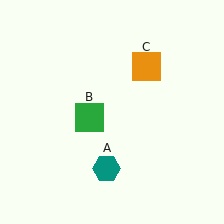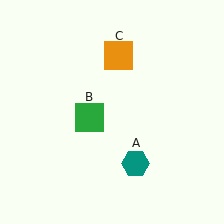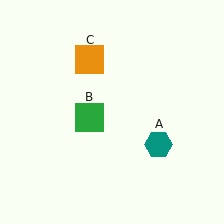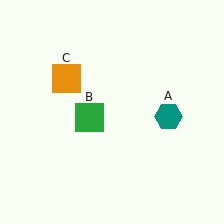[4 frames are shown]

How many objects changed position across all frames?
2 objects changed position: teal hexagon (object A), orange square (object C).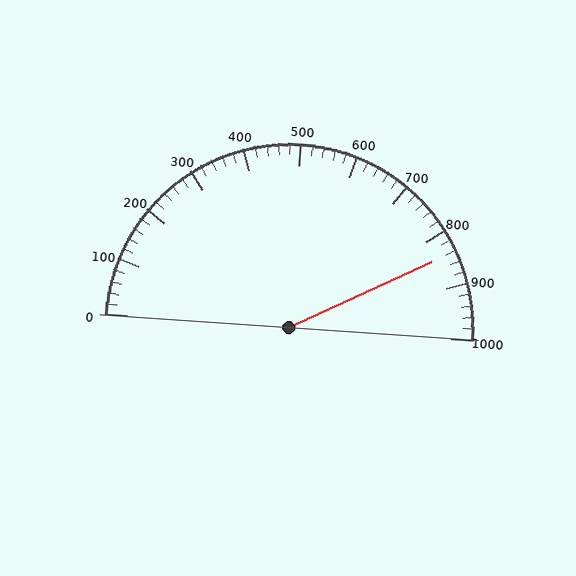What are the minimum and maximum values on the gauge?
The gauge ranges from 0 to 1000.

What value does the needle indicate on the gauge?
The needle indicates approximately 840.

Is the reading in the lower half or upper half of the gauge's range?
The reading is in the upper half of the range (0 to 1000).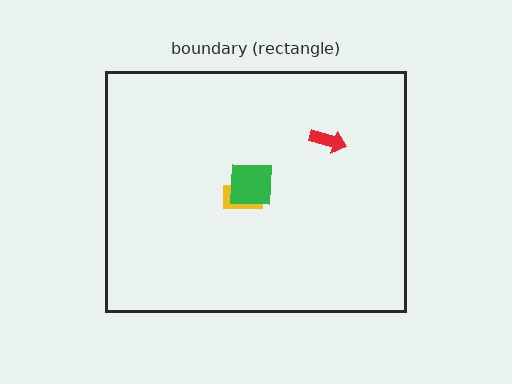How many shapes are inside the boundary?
3 inside, 0 outside.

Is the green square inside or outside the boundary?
Inside.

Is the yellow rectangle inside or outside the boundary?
Inside.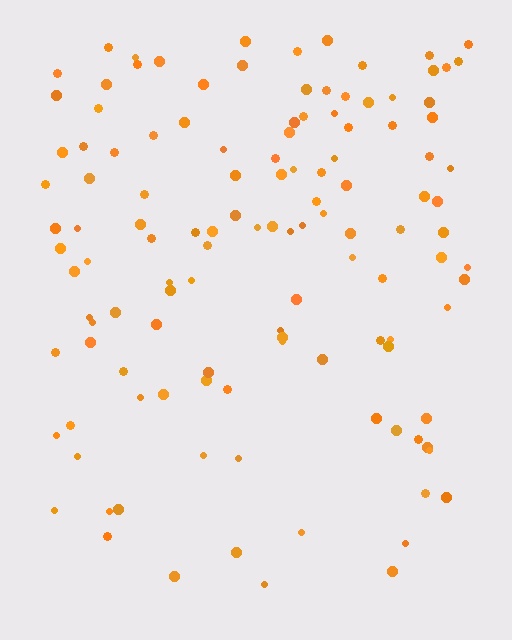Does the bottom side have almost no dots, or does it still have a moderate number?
Still a moderate number, just noticeably fewer than the top.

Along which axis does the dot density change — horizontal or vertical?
Vertical.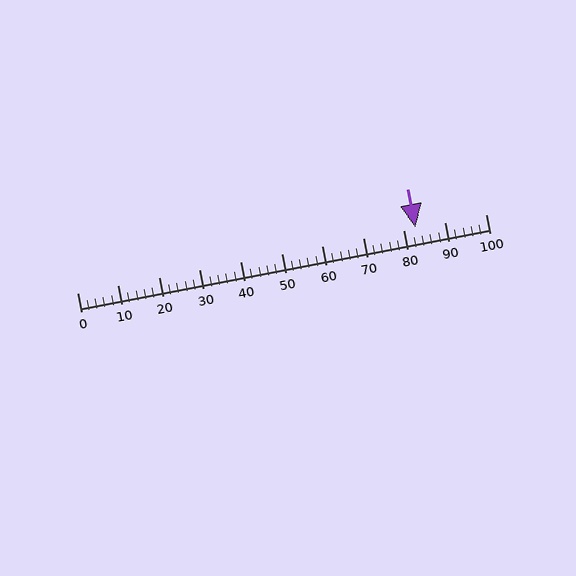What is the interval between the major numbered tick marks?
The major tick marks are spaced 10 units apart.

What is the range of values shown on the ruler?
The ruler shows values from 0 to 100.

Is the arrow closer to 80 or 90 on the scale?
The arrow is closer to 80.